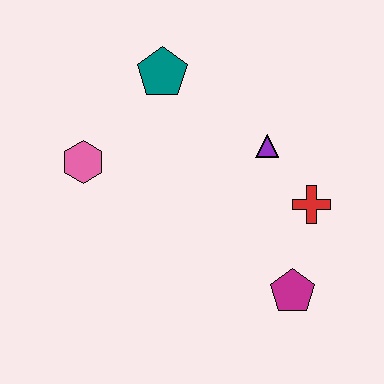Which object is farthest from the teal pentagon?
The magenta pentagon is farthest from the teal pentagon.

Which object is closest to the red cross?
The purple triangle is closest to the red cross.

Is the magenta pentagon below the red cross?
Yes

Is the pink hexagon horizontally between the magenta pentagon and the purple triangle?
No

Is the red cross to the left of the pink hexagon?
No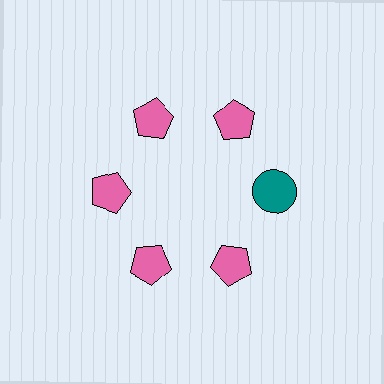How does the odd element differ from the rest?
It differs in both color (teal instead of pink) and shape (circle instead of pentagon).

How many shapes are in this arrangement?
There are 6 shapes arranged in a ring pattern.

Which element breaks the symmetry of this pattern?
The teal circle at roughly the 3 o'clock position breaks the symmetry. All other shapes are pink pentagons.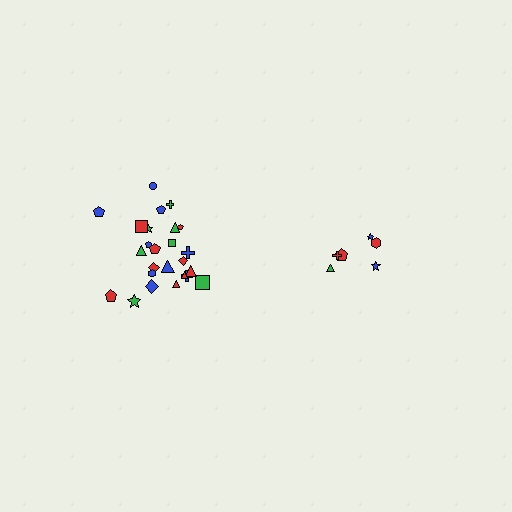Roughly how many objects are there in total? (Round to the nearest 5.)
Roughly 30 objects in total.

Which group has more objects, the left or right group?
The left group.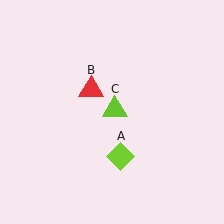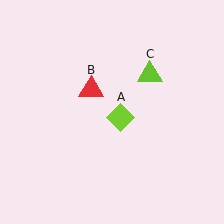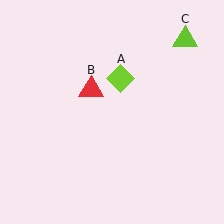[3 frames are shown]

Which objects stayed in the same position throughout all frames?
Red triangle (object B) remained stationary.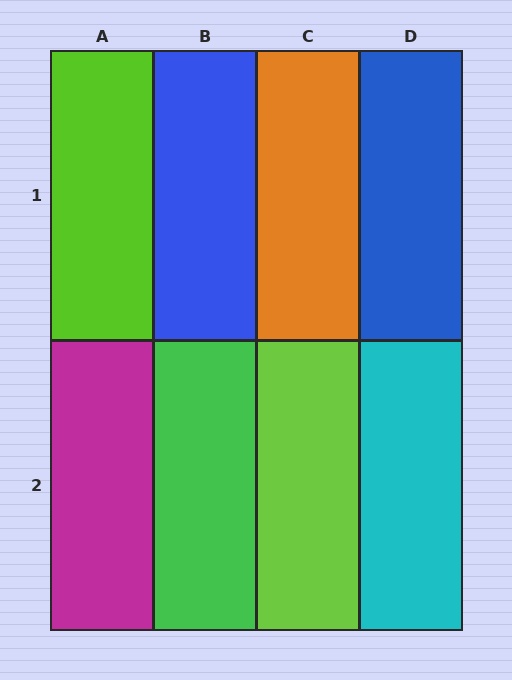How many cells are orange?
1 cell is orange.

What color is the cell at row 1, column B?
Blue.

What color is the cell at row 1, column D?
Blue.